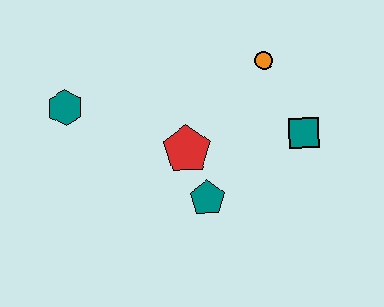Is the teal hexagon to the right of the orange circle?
No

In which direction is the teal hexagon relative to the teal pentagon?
The teal hexagon is to the left of the teal pentagon.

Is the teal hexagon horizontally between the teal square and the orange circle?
No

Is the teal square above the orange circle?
No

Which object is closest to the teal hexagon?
The red pentagon is closest to the teal hexagon.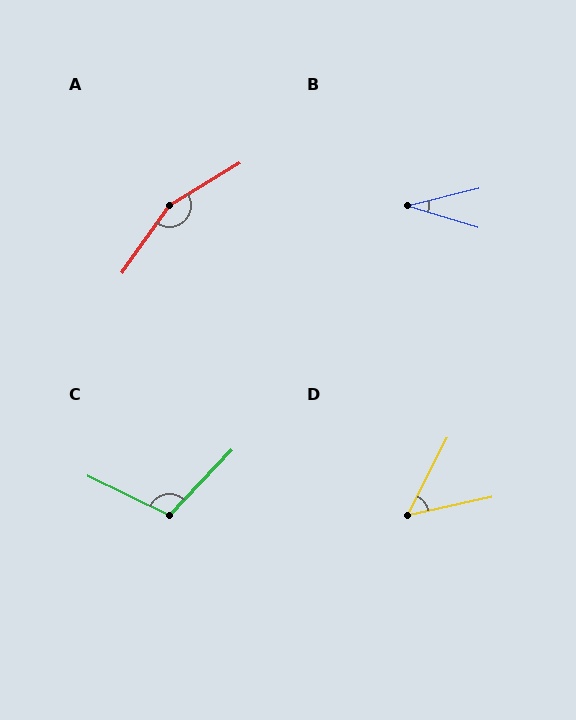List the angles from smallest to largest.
B (31°), D (50°), C (108°), A (156°).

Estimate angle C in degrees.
Approximately 108 degrees.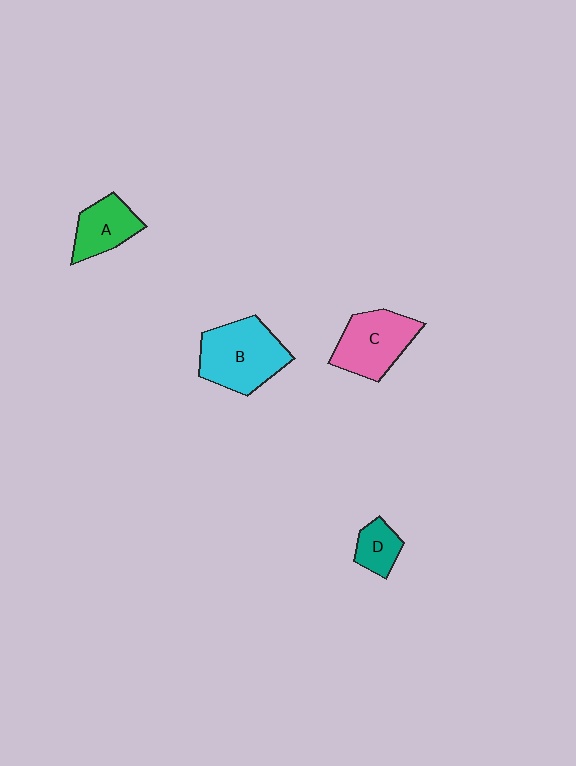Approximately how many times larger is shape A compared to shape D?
Approximately 1.5 times.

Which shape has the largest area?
Shape B (cyan).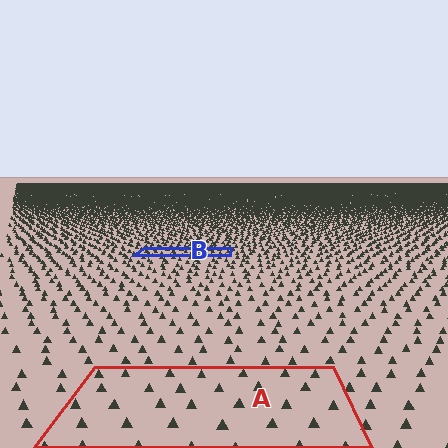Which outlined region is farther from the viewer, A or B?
Region B is farther from the viewer — the texture elements inside it appear smaller and more densely packed.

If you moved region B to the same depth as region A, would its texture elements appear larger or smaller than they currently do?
They would appear larger. At a closer depth, the same texture elements are projected at a bigger on-screen size.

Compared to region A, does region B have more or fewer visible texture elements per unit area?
Region B has more texture elements per unit area — they are packed more densely because it is farther away.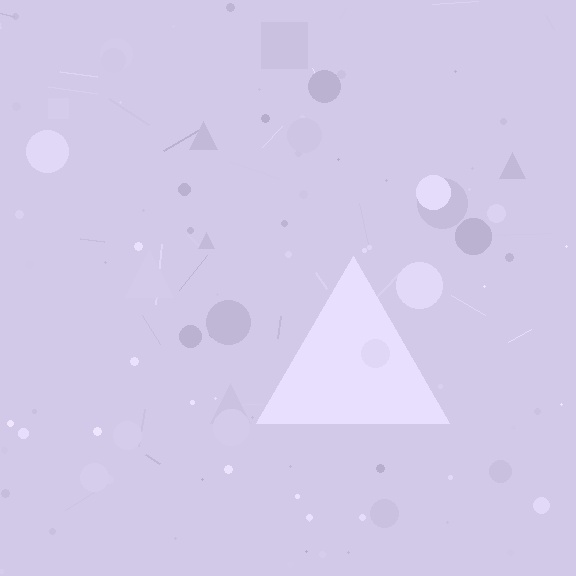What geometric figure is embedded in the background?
A triangle is embedded in the background.